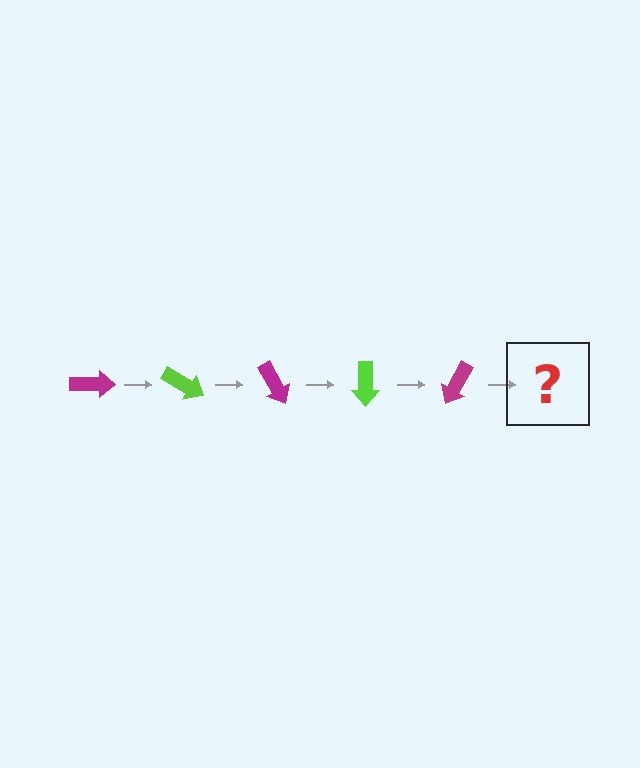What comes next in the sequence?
The next element should be a lime arrow, rotated 150 degrees from the start.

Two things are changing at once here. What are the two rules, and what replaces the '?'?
The two rules are that it rotates 30 degrees each step and the color cycles through magenta and lime. The '?' should be a lime arrow, rotated 150 degrees from the start.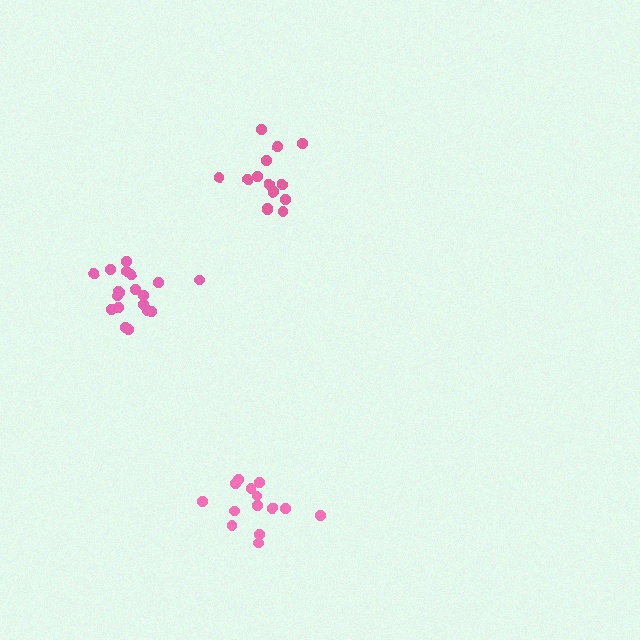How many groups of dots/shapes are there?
There are 3 groups.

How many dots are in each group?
Group 1: 19 dots, Group 2: 14 dots, Group 3: 14 dots (47 total).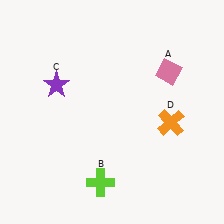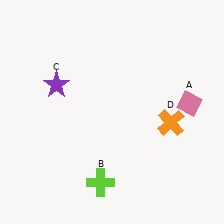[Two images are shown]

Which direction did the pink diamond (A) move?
The pink diamond (A) moved down.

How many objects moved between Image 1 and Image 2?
1 object moved between the two images.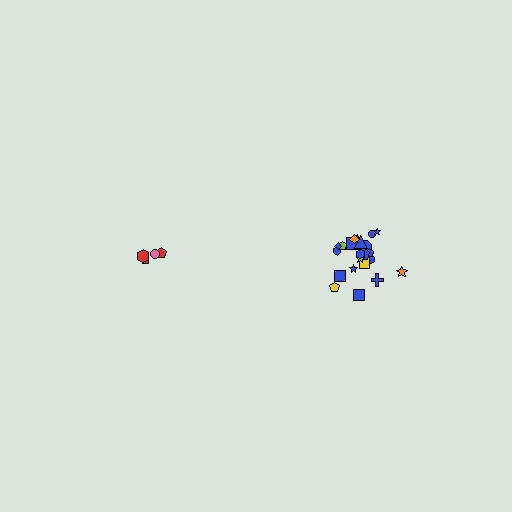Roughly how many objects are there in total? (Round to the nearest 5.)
Roughly 25 objects in total.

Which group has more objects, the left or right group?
The right group.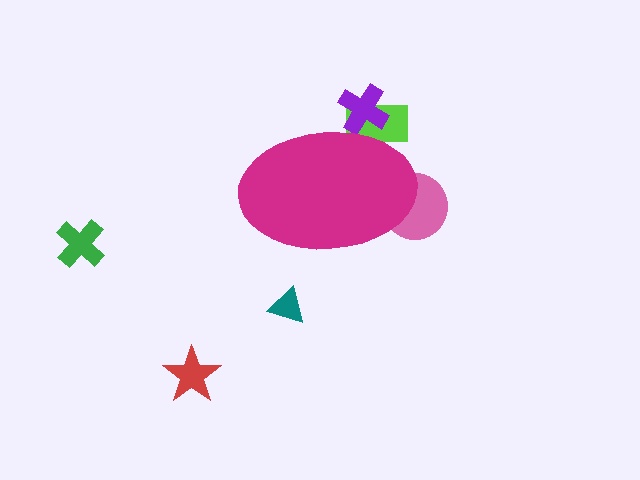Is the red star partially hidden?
No, the red star is fully visible.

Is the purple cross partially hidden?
Yes, the purple cross is partially hidden behind the magenta ellipse.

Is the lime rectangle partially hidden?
Yes, the lime rectangle is partially hidden behind the magenta ellipse.